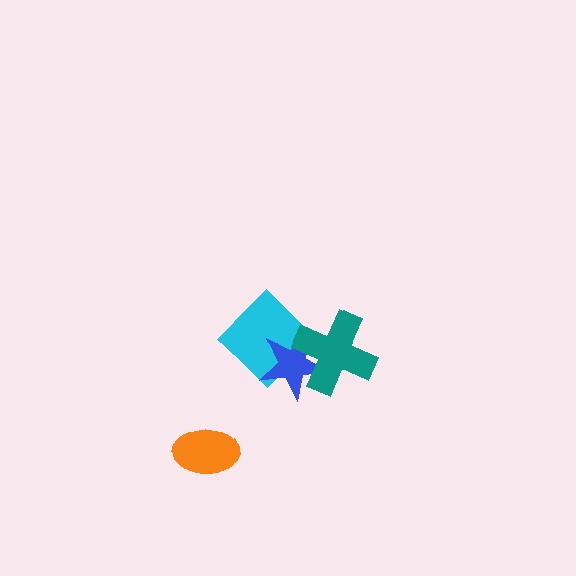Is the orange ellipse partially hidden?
No, no other shape covers it.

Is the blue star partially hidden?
Yes, it is partially covered by another shape.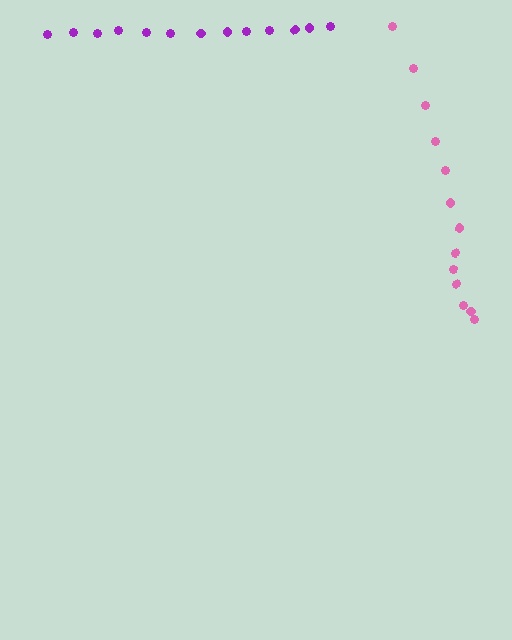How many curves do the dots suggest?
There are 2 distinct paths.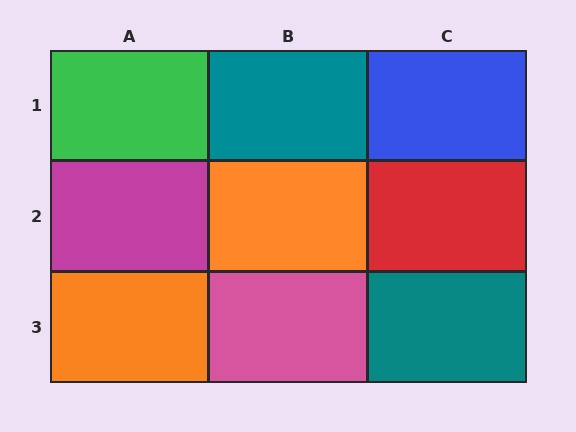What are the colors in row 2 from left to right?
Magenta, orange, red.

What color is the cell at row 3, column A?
Orange.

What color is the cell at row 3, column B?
Pink.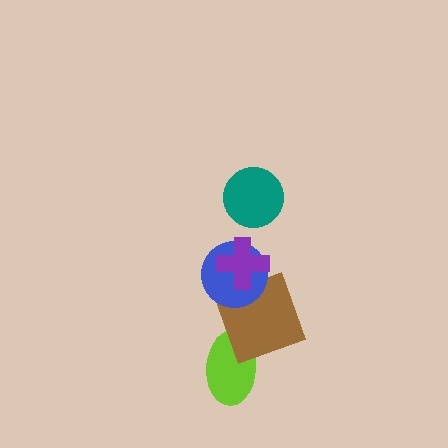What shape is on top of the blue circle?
The purple cross is on top of the blue circle.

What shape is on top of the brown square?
The blue circle is on top of the brown square.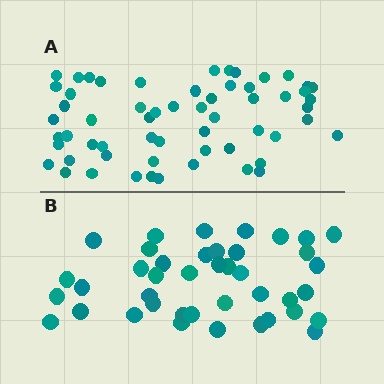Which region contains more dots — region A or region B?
Region A (the top region) has more dots.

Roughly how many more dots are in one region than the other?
Region A has approximately 20 more dots than region B.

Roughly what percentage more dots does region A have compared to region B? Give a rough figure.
About 45% more.